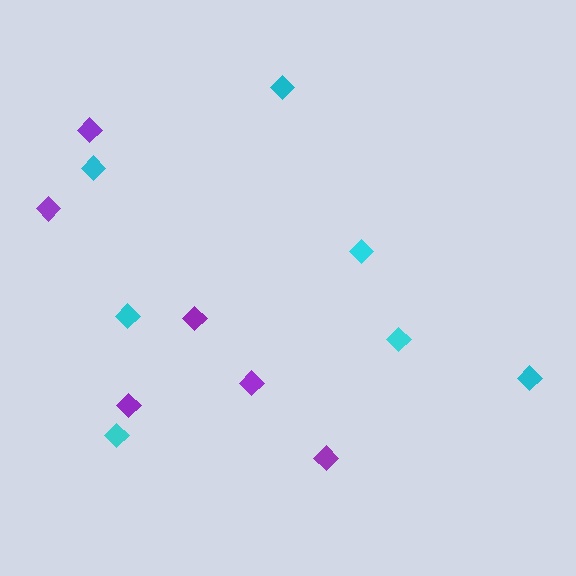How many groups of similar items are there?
There are 2 groups: one group of cyan diamonds (7) and one group of purple diamonds (6).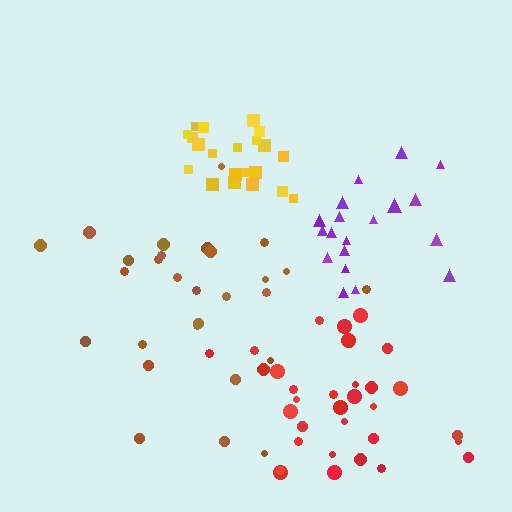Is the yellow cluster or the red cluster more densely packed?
Yellow.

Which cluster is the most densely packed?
Yellow.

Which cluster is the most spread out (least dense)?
Brown.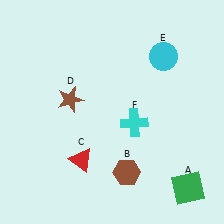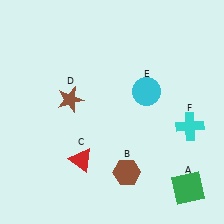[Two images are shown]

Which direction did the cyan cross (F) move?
The cyan cross (F) moved right.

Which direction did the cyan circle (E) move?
The cyan circle (E) moved down.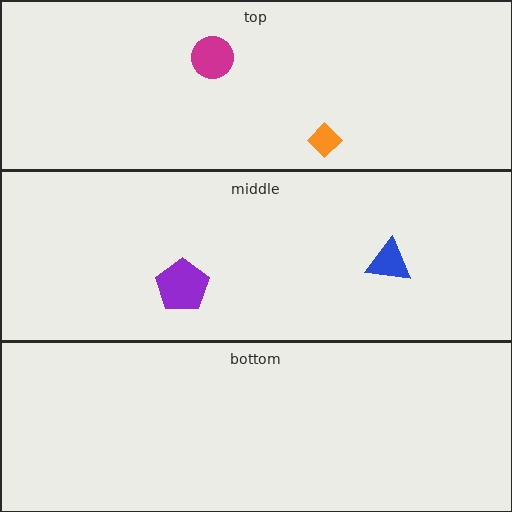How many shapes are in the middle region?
2.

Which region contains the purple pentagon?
The middle region.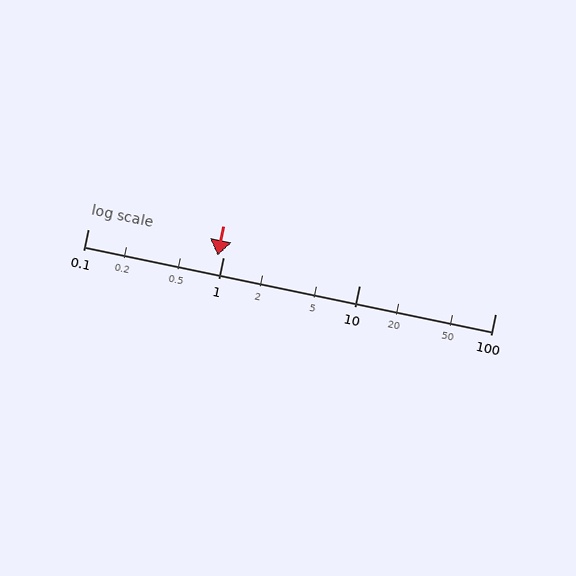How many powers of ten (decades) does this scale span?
The scale spans 3 decades, from 0.1 to 100.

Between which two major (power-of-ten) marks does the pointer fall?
The pointer is between 0.1 and 1.